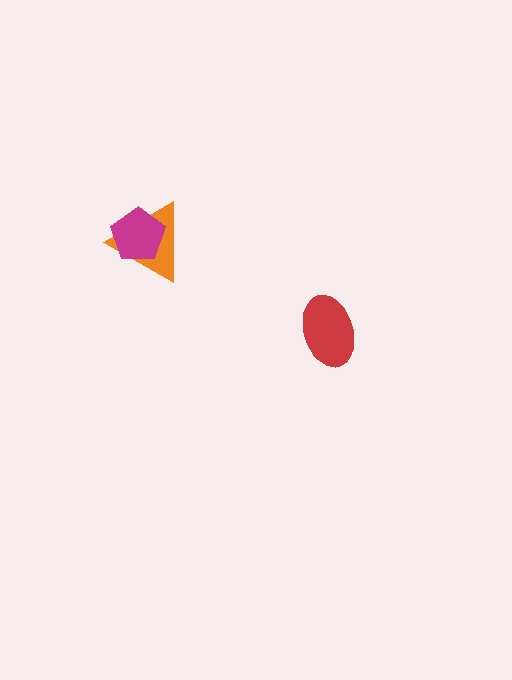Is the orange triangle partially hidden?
Yes, it is partially covered by another shape.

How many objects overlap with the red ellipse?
0 objects overlap with the red ellipse.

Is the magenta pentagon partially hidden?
No, no other shape covers it.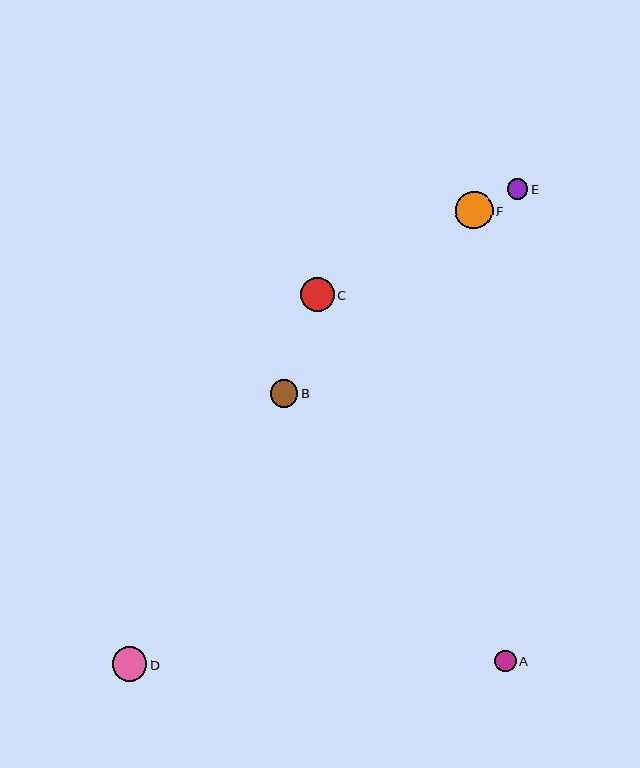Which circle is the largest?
Circle F is the largest with a size of approximately 37 pixels.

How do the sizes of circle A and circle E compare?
Circle A and circle E are approximately the same size.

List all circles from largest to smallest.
From largest to smallest: F, C, D, B, A, E.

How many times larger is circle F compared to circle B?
Circle F is approximately 1.4 times the size of circle B.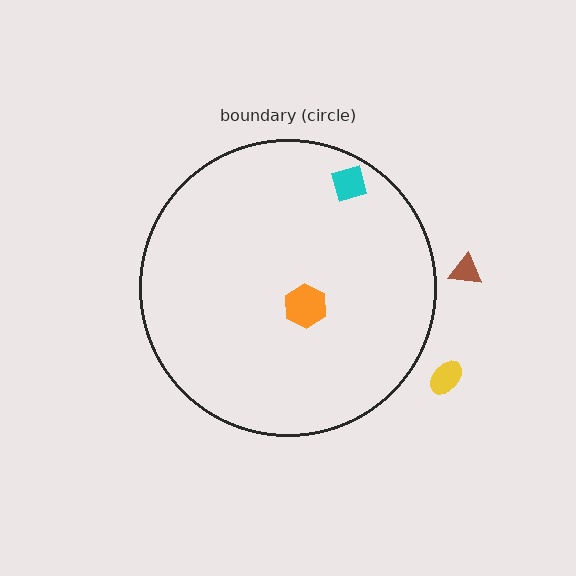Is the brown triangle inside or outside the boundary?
Outside.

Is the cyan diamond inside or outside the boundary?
Inside.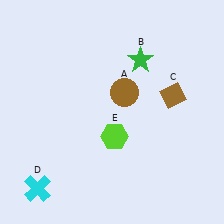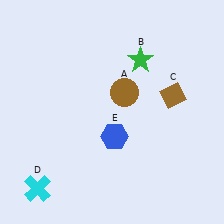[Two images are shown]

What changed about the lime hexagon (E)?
In Image 1, E is lime. In Image 2, it changed to blue.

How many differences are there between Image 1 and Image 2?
There is 1 difference between the two images.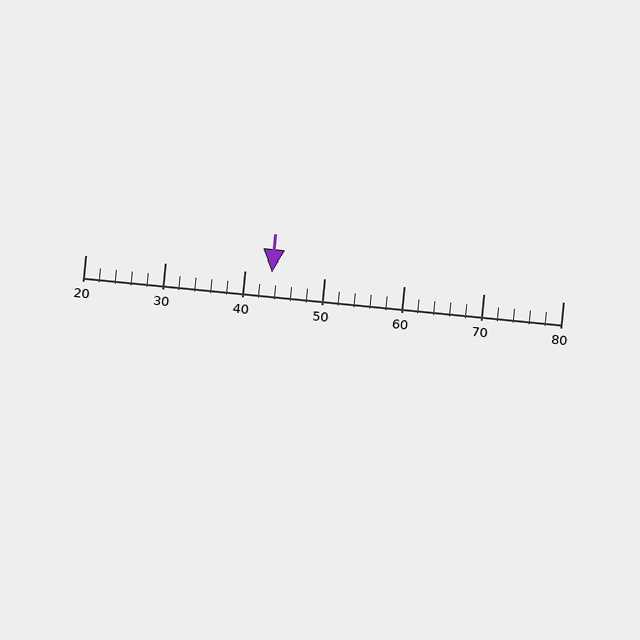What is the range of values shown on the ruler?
The ruler shows values from 20 to 80.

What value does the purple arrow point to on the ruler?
The purple arrow points to approximately 43.